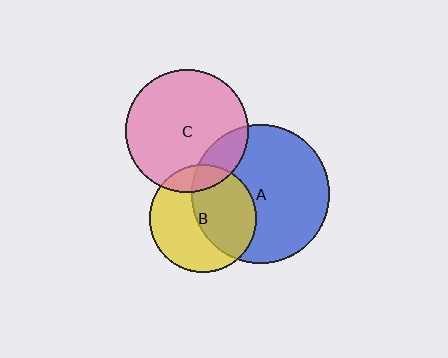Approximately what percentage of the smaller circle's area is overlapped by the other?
Approximately 15%.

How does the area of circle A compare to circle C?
Approximately 1.3 times.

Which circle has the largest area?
Circle A (blue).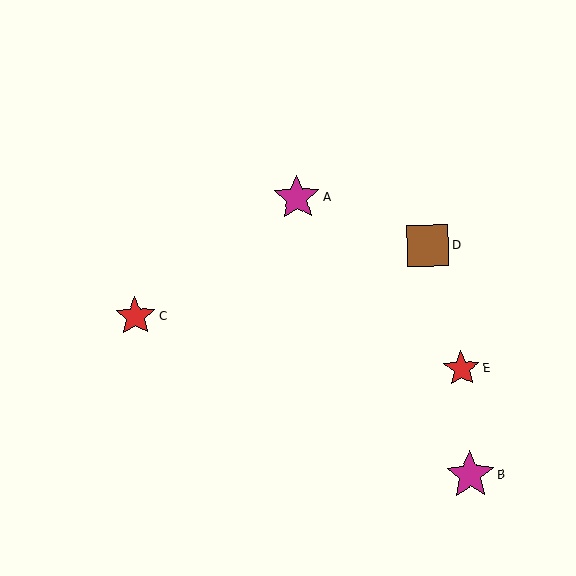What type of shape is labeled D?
Shape D is a brown square.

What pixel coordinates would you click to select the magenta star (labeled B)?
Click at (470, 475) to select the magenta star B.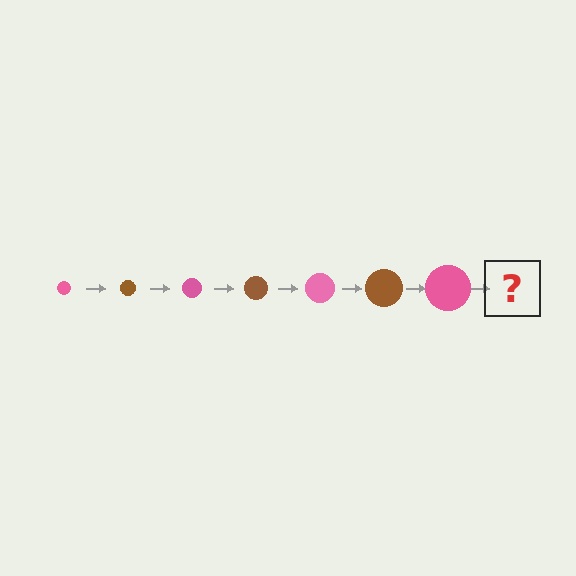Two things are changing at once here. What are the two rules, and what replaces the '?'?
The two rules are that the circle grows larger each step and the color cycles through pink and brown. The '?' should be a brown circle, larger than the previous one.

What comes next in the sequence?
The next element should be a brown circle, larger than the previous one.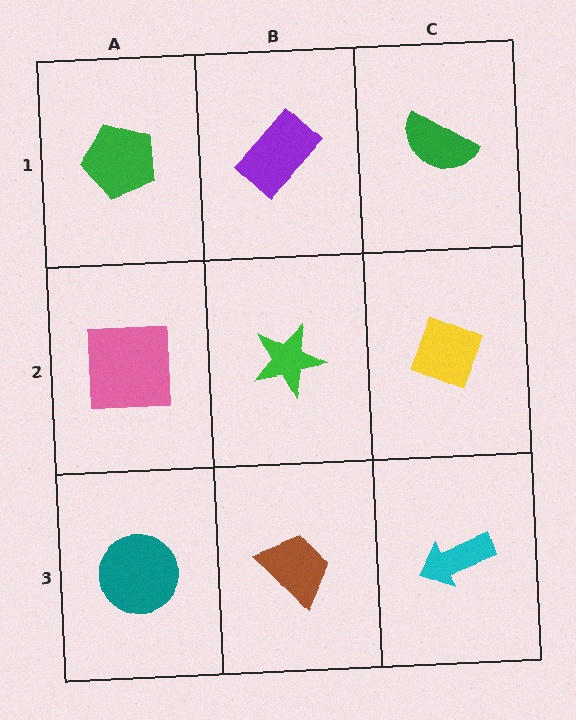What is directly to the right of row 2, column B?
A yellow diamond.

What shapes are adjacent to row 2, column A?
A green pentagon (row 1, column A), a teal circle (row 3, column A), a green star (row 2, column B).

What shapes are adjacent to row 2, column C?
A green semicircle (row 1, column C), a cyan arrow (row 3, column C), a green star (row 2, column B).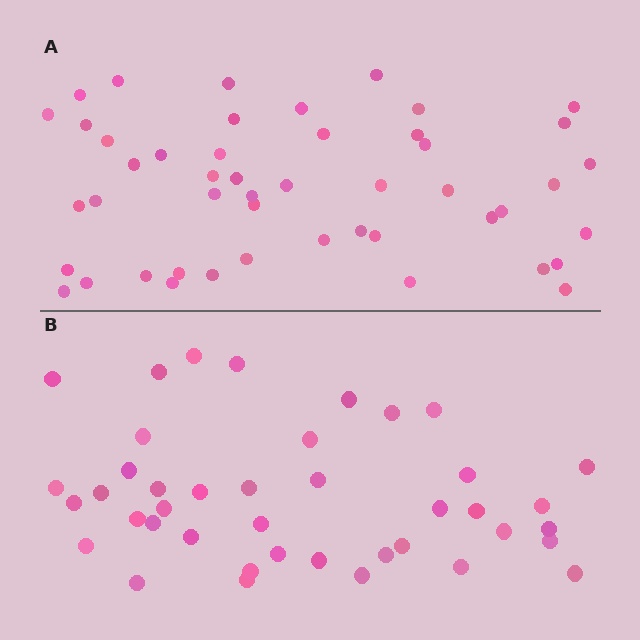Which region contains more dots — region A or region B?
Region A (the top region) has more dots.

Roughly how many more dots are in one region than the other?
Region A has roughly 8 or so more dots than region B.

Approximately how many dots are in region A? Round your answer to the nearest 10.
About 50 dots. (The exact count is 48, which rounds to 50.)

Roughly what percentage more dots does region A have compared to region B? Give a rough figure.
About 15% more.